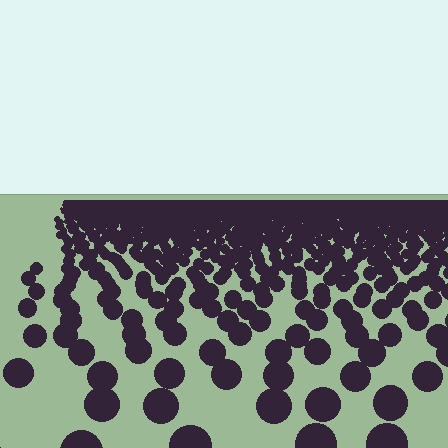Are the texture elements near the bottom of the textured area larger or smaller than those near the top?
Larger. Near the bottom, elements are closer to the viewer and appear at a bigger on-screen size.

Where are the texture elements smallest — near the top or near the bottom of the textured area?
Near the top.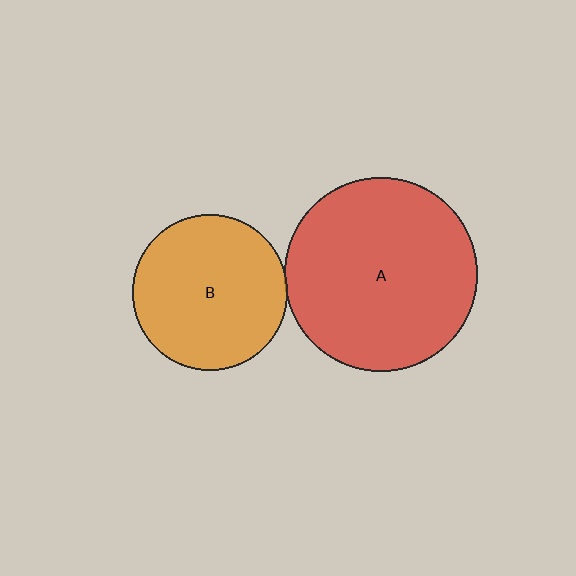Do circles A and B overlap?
Yes.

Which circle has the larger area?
Circle A (red).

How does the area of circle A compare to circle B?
Approximately 1.5 times.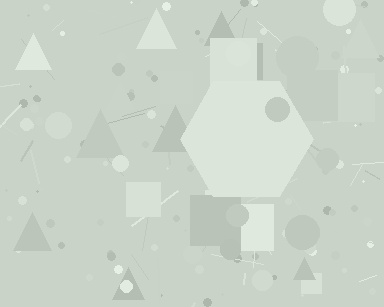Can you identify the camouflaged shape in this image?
The camouflaged shape is a hexagon.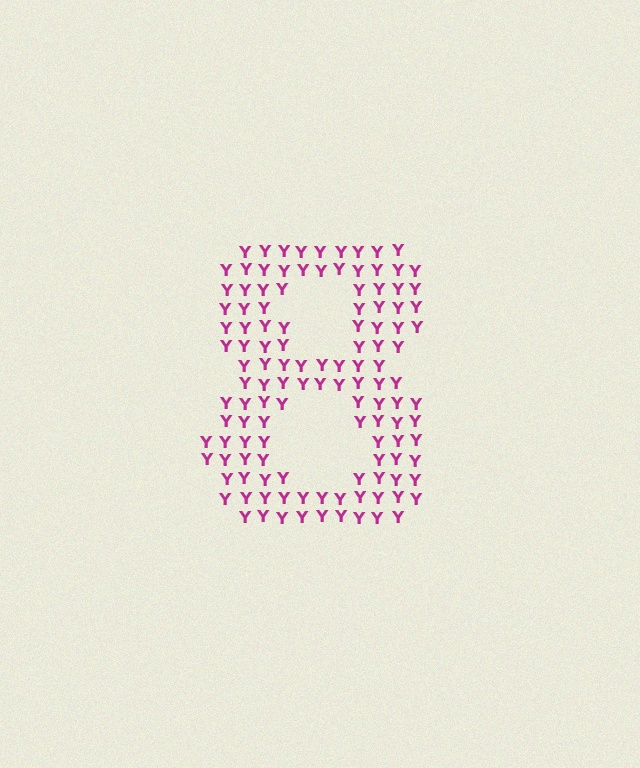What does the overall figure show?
The overall figure shows the digit 8.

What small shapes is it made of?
It is made of small letter Y's.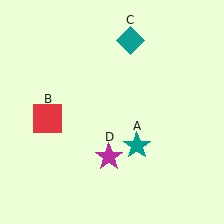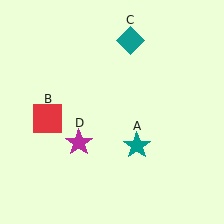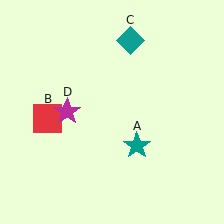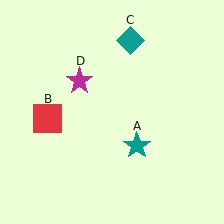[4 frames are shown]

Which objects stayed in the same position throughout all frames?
Teal star (object A) and red square (object B) and teal diamond (object C) remained stationary.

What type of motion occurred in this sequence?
The magenta star (object D) rotated clockwise around the center of the scene.